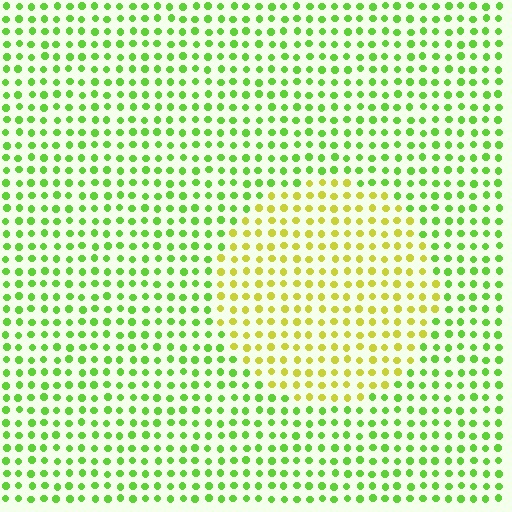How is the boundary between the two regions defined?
The boundary is defined purely by a slight shift in hue (about 42 degrees). Spacing, size, and orientation are identical on both sides.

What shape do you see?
I see a circle.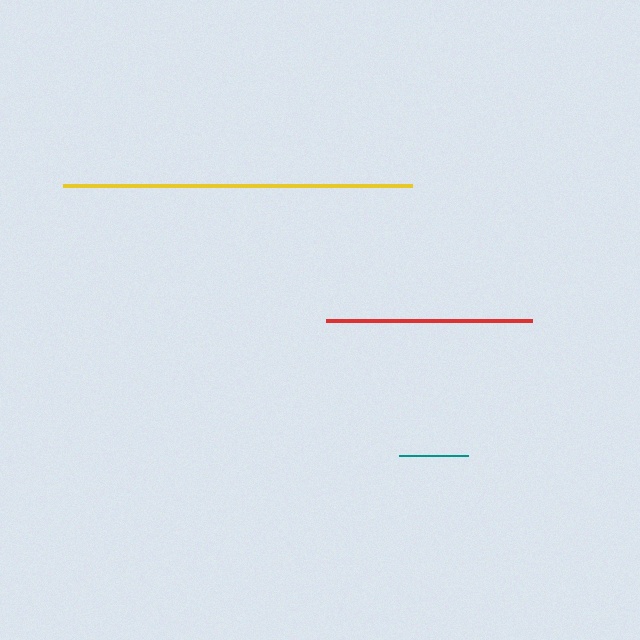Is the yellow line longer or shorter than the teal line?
The yellow line is longer than the teal line.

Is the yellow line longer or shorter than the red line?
The yellow line is longer than the red line.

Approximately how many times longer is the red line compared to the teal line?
The red line is approximately 3.0 times the length of the teal line.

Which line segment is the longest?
The yellow line is the longest at approximately 349 pixels.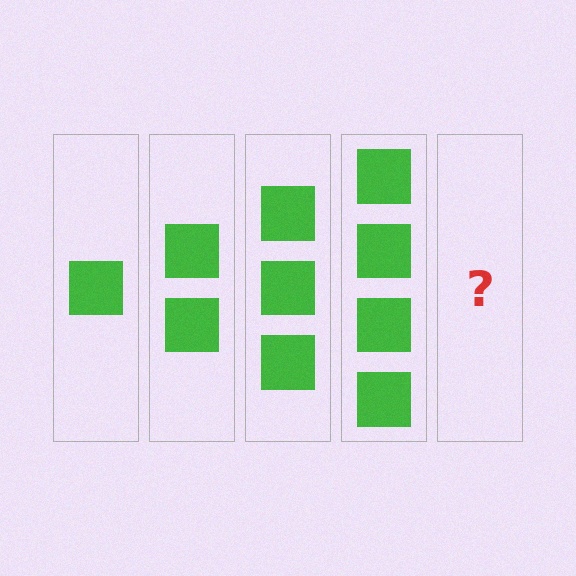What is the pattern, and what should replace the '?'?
The pattern is that each step adds one more square. The '?' should be 5 squares.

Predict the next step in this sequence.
The next step is 5 squares.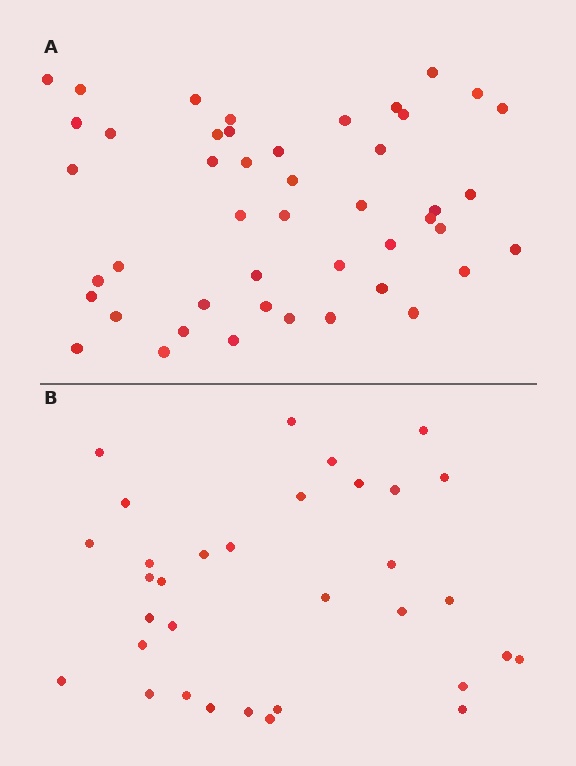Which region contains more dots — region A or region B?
Region A (the top region) has more dots.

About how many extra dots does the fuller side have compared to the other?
Region A has approximately 15 more dots than region B.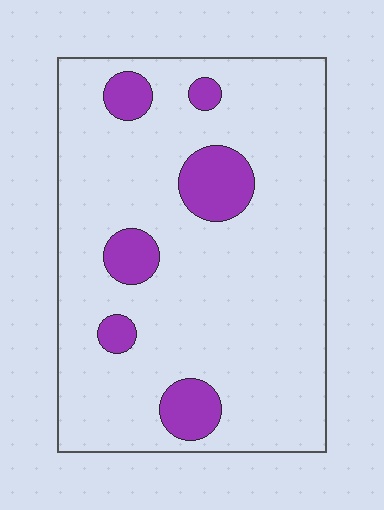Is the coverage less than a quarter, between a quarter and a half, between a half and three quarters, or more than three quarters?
Less than a quarter.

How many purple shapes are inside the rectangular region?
6.